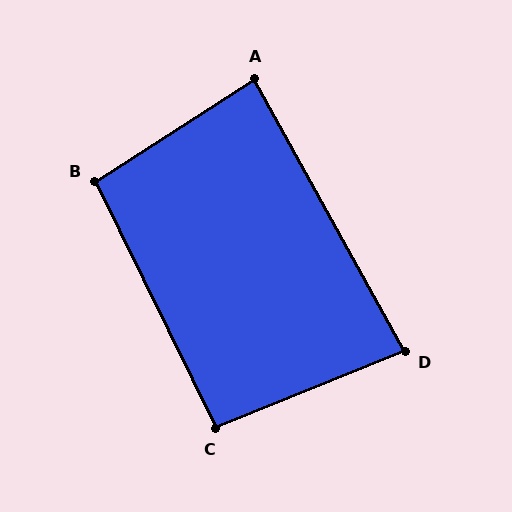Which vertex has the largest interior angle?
B, at approximately 97 degrees.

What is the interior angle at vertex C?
Approximately 94 degrees (approximately right).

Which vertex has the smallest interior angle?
D, at approximately 83 degrees.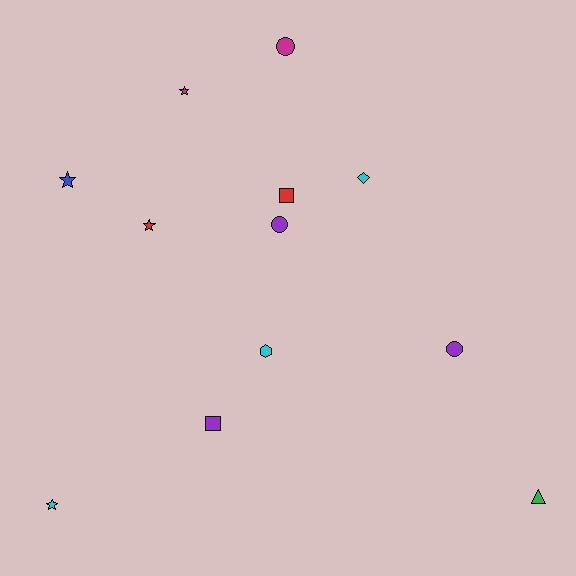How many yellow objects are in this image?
There are no yellow objects.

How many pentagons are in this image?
There are no pentagons.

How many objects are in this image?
There are 12 objects.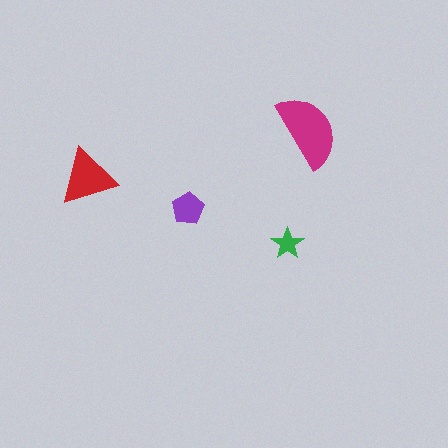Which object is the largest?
The magenta semicircle.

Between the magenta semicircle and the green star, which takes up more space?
The magenta semicircle.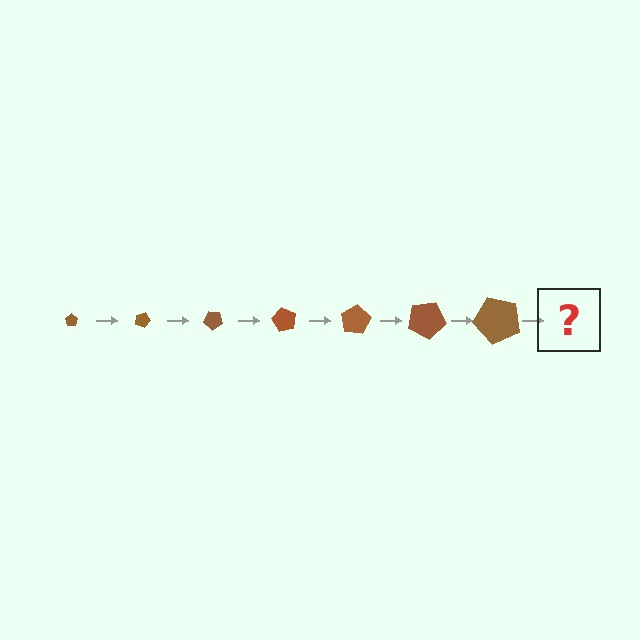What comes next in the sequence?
The next element should be a pentagon, larger than the previous one and rotated 140 degrees from the start.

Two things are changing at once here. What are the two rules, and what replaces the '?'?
The two rules are that the pentagon grows larger each step and it rotates 20 degrees each step. The '?' should be a pentagon, larger than the previous one and rotated 140 degrees from the start.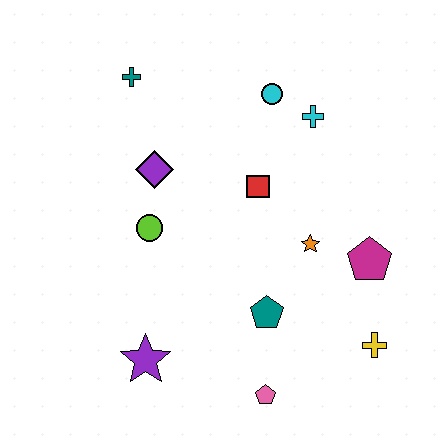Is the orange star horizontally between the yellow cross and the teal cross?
Yes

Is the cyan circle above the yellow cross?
Yes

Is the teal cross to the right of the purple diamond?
No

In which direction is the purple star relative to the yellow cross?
The purple star is to the left of the yellow cross.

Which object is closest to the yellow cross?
The magenta pentagon is closest to the yellow cross.